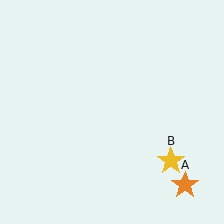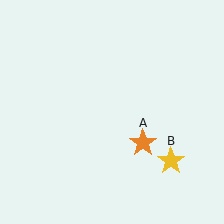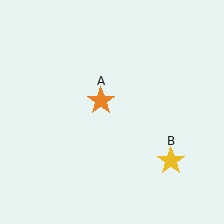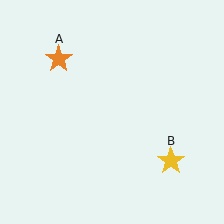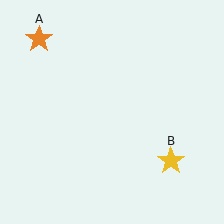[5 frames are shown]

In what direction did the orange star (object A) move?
The orange star (object A) moved up and to the left.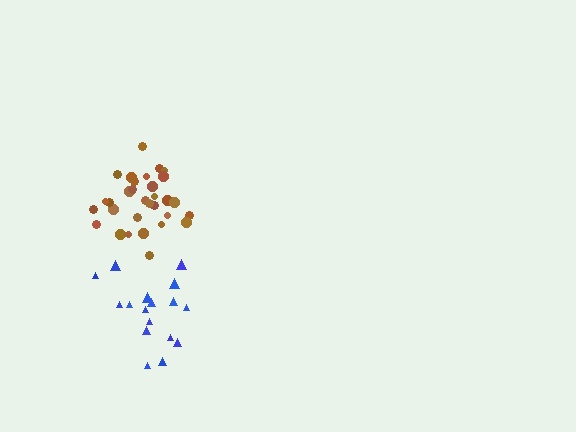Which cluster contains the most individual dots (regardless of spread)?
Brown (31).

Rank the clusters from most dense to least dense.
brown, blue.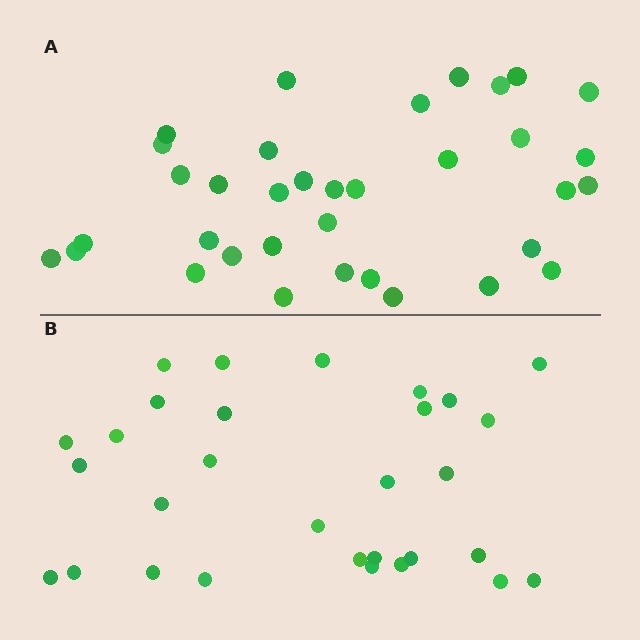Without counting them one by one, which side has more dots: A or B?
Region A (the top region) has more dots.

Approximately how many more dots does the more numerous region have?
Region A has about 5 more dots than region B.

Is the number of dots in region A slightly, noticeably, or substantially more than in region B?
Region A has only slightly more — the two regions are fairly close. The ratio is roughly 1.2 to 1.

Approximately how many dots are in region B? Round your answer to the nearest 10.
About 30 dots.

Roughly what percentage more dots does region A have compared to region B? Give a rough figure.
About 15% more.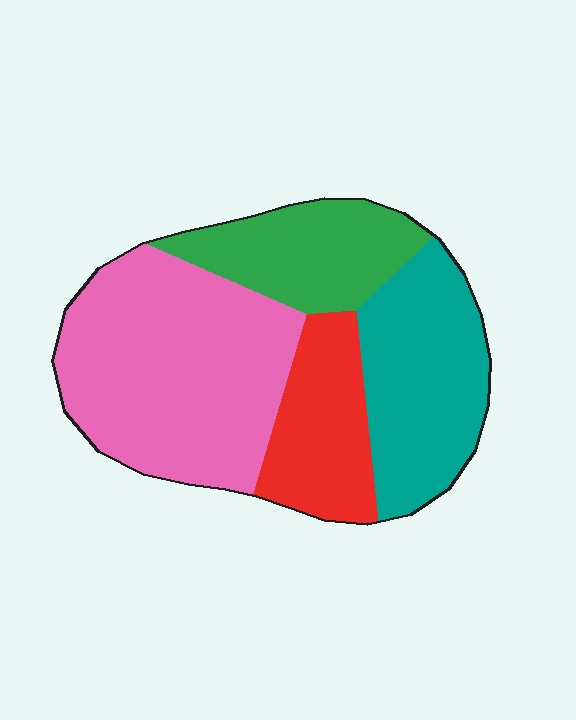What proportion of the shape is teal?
Teal covers about 25% of the shape.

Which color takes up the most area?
Pink, at roughly 40%.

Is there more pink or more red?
Pink.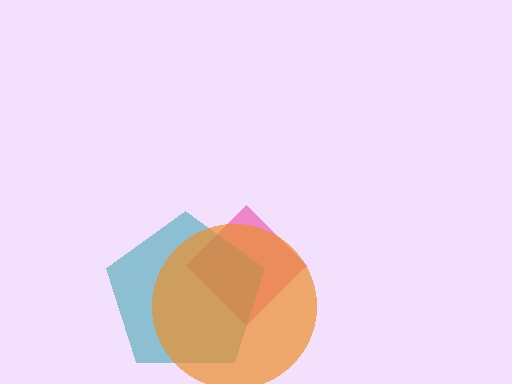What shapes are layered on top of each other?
The layered shapes are: a pink diamond, a teal pentagon, an orange circle.